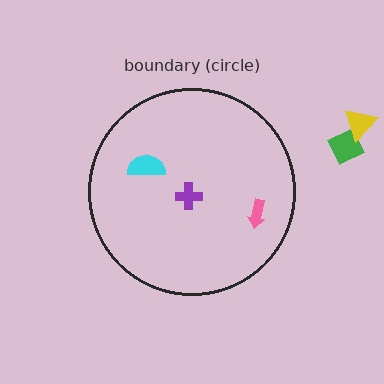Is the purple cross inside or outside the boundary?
Inside.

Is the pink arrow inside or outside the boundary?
Inside.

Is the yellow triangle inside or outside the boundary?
Outside.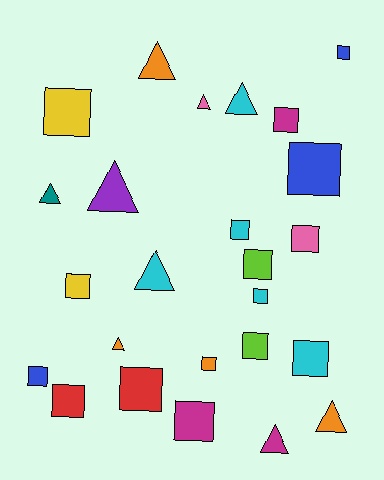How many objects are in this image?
There are 25 objects.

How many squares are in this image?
There are 16 squares.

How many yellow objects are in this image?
There are 2 yellow objects.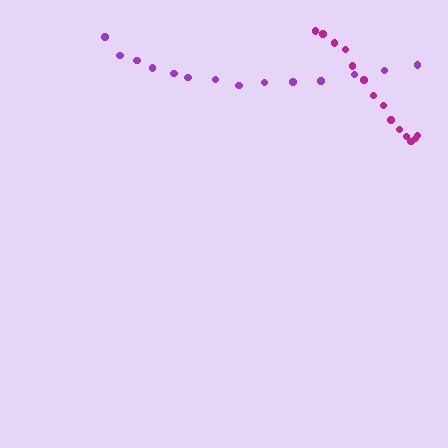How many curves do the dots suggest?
There are 2 distinct paths.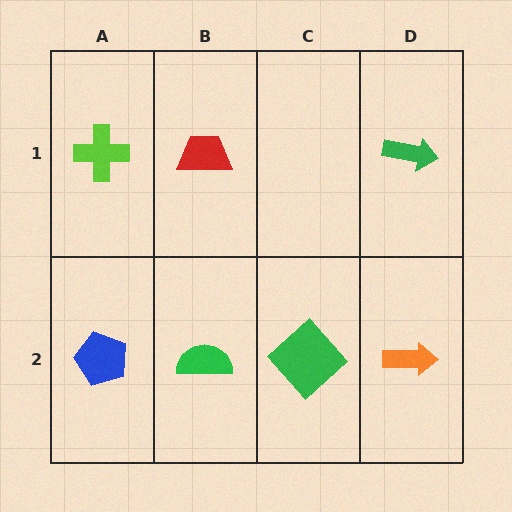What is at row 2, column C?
A green diamond.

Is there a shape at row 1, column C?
No, that cell is empty.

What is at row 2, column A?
A blue pentagon.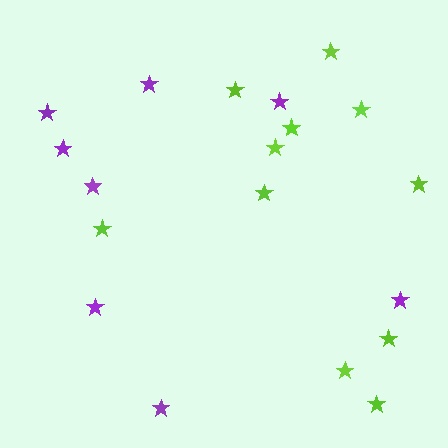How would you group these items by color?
There are 2 groups: one group of purple stars (8) and one group of lime stars (11).